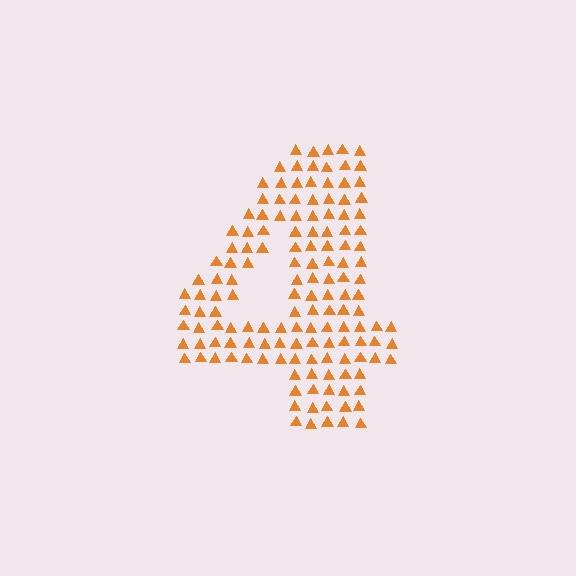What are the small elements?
The small elements are triangles.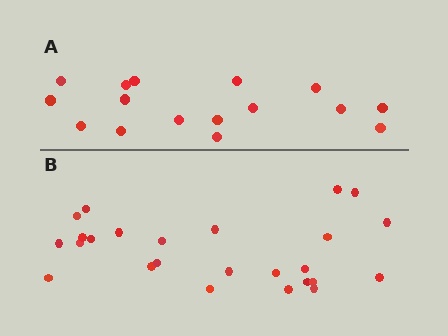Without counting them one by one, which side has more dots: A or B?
Region B (the bottom region) has more dots.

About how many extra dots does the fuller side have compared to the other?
Region B has roughly 8 or so more dots than region A.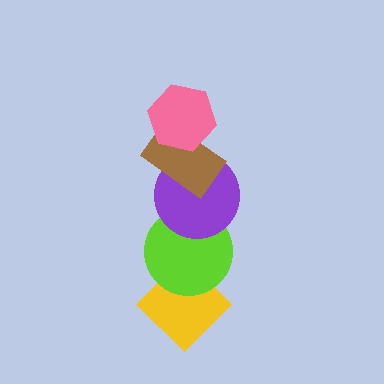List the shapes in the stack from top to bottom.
From top to bottom: the pink hexagon, the brown rectangle, the purple circle, the lime circle, the yellow diamond.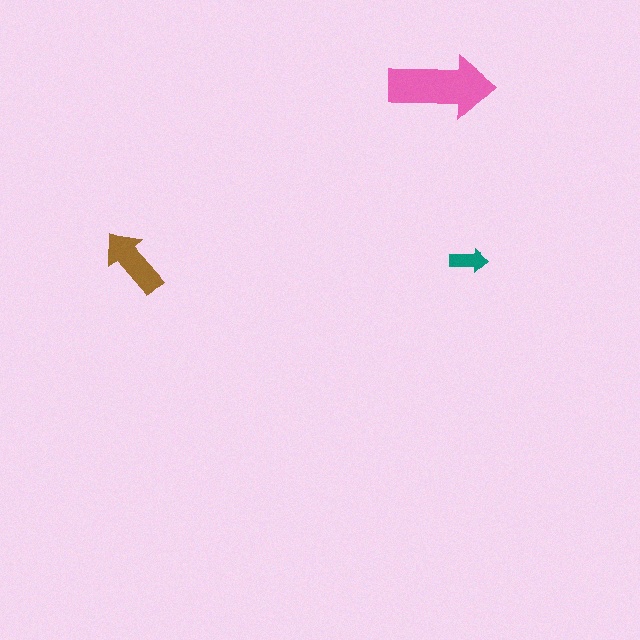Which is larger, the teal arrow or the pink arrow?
The pink one.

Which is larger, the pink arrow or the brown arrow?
The pink one.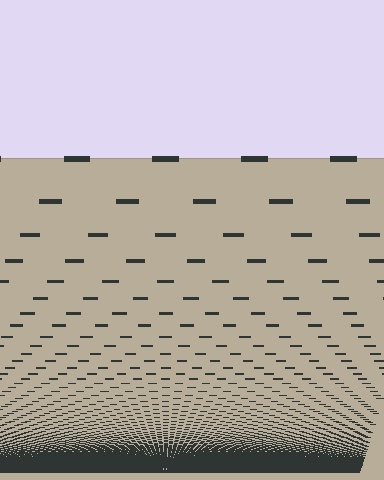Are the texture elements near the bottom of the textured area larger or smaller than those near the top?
Smaller. The gradient is inverted — elements near the bottom are smaller and denser.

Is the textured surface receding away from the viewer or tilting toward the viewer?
The surface appears to tilt toward the viewer. Texture elements get larger and sparser toward the top.